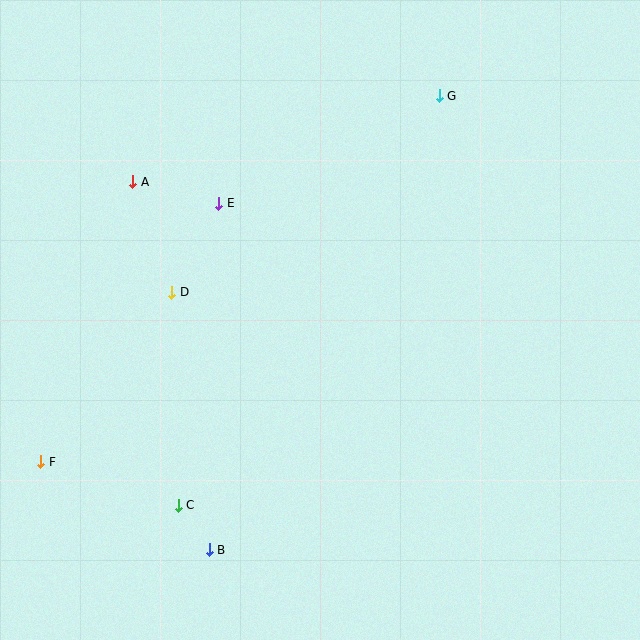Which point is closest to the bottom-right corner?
Point B is closest to the bottom-right corner.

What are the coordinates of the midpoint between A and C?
The midpoint between A and C is at (156, 344).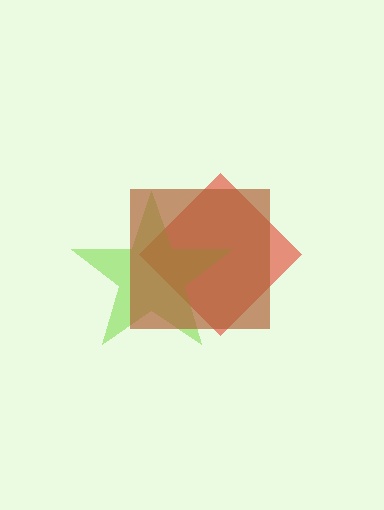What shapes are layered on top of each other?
The layered shapes are: a red diamond, a lime star, a brown square.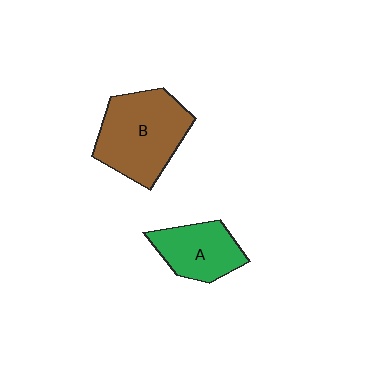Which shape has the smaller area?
Shape A (green).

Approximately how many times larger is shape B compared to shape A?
Approximately 1.6 times.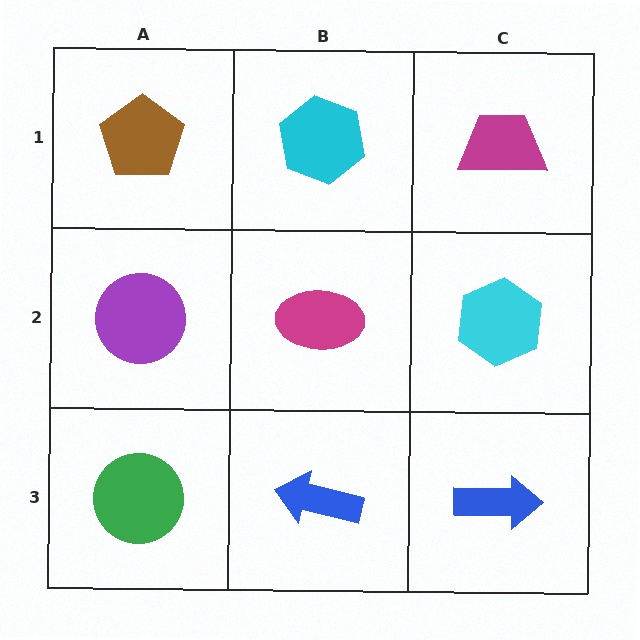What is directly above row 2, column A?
A brown pentagon.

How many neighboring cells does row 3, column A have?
2.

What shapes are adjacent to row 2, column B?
A cyan hexagon (row 1, column B), a blue arrow (row 3, column B), a purple circle (row 2, column A), a cyan hexagon (row 2, column C).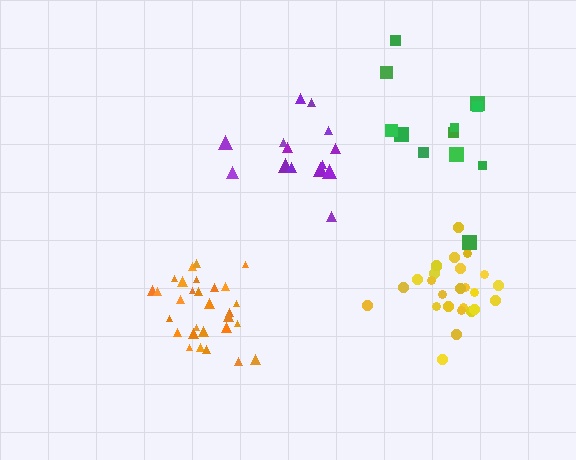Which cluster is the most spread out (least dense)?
Green.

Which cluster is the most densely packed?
Orange.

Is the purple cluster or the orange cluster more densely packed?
Orange.